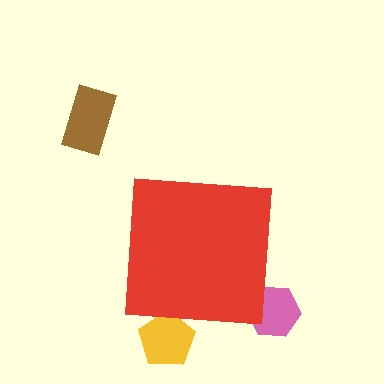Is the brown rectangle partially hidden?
No, the brown rectangle is fully visible.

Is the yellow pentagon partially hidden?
Yes, the yellow pentagon is partially hidden behind the red square.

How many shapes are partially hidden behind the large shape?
2 shapes are partially hidden.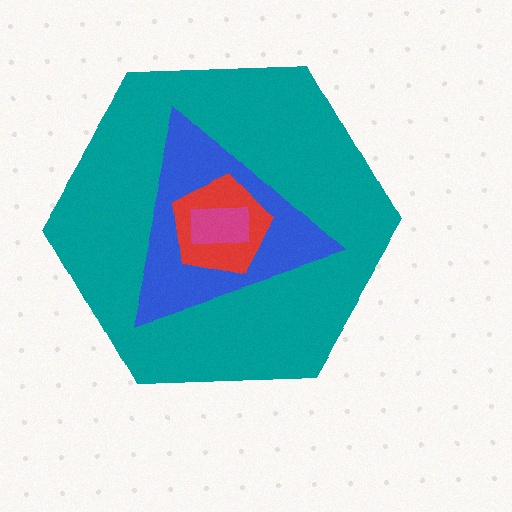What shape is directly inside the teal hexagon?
The blue triangle.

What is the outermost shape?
The teal hexagon.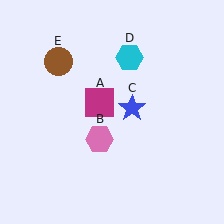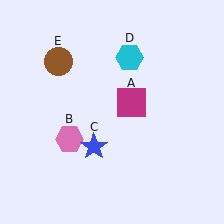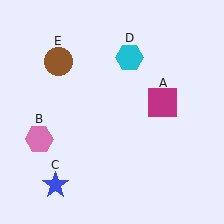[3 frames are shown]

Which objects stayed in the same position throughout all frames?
Cyan hexagon (object D) and brown circle (object E) remained stationary.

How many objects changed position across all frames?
3 objects changed position: magenta square (object A), pink hexagon (object B), blue star (object C).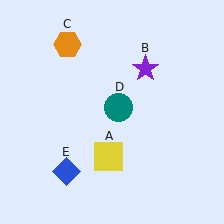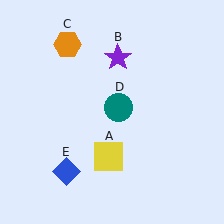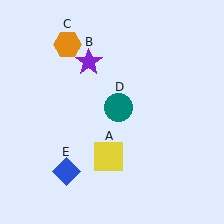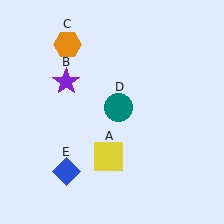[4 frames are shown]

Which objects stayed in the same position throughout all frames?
Yellow square (object A) and orange hexagon (object C) and teal circle (object D) and blue diamond (object E) remained stationary.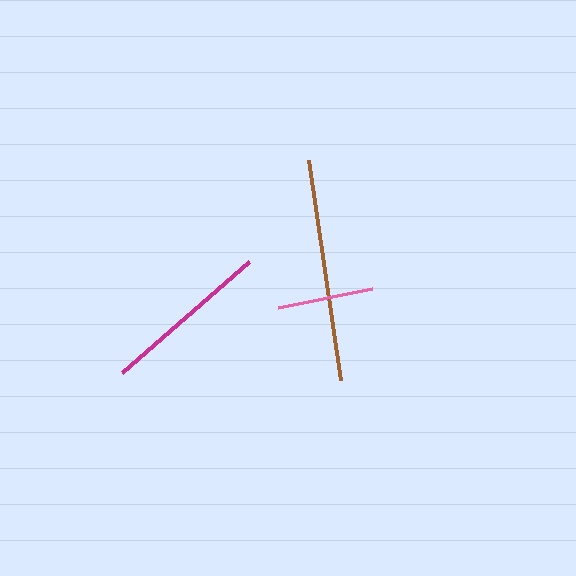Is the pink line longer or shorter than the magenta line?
The magenta line is longer than the pink line.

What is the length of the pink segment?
The pink segment is approximately 97 pixels long.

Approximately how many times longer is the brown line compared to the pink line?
The brown line is approximately 2.3 times the length of the pink line.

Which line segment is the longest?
The brown line is the longest at approximately 222 pixels.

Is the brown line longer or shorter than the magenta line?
The brown line is longer than the magenta line.